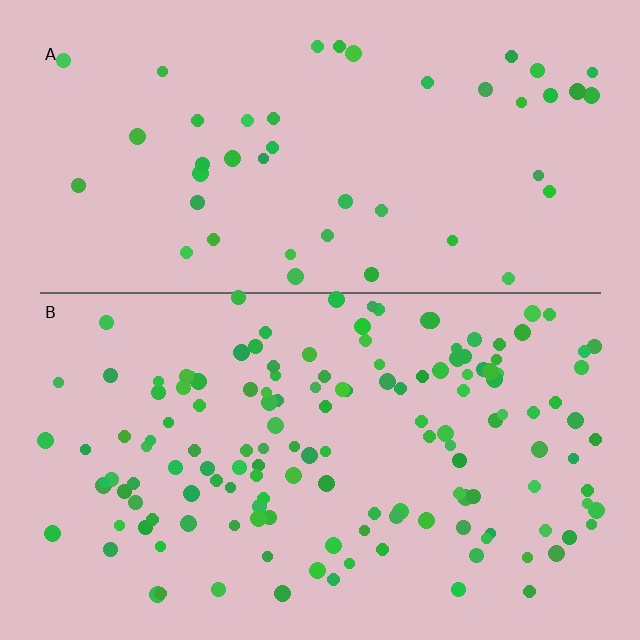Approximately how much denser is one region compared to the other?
Approximately 3.2× — region B over region A.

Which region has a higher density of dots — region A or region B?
B (the bottom).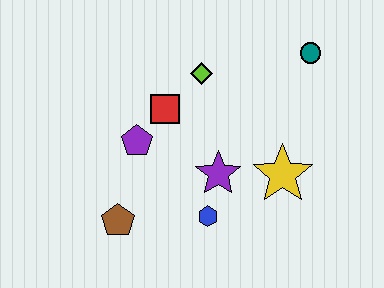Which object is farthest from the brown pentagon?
The teal circle is farthest from the brown pentagon.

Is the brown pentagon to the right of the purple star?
No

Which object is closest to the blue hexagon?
The purple star is closest to the blue hexagon.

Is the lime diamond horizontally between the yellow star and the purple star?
No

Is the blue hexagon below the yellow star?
Yes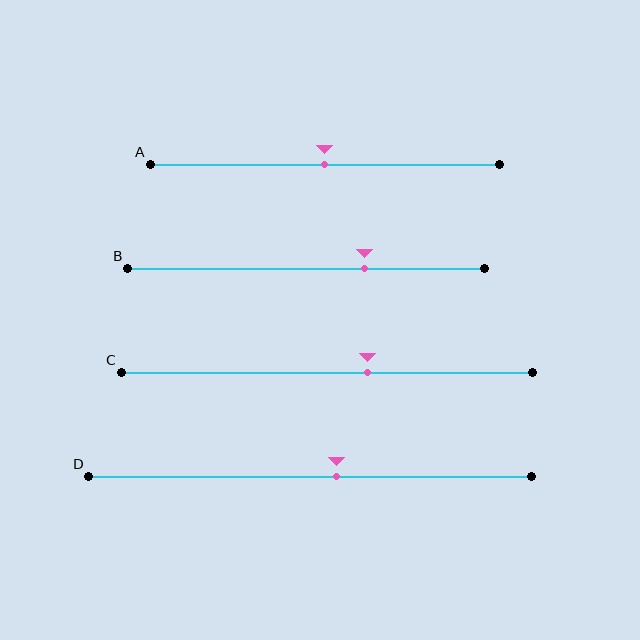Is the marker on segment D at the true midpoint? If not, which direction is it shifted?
No, the marker on segment D is shifted to the right by about 6% of the segment length.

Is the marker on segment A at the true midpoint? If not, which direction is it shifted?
Yes, the marker on segment A is at the true midpoint.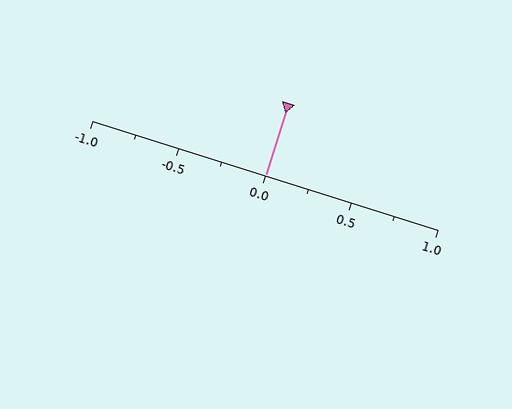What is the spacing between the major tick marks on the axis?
The major ticks are spaced 0.5 apart.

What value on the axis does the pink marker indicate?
The marker indicates approximately 0.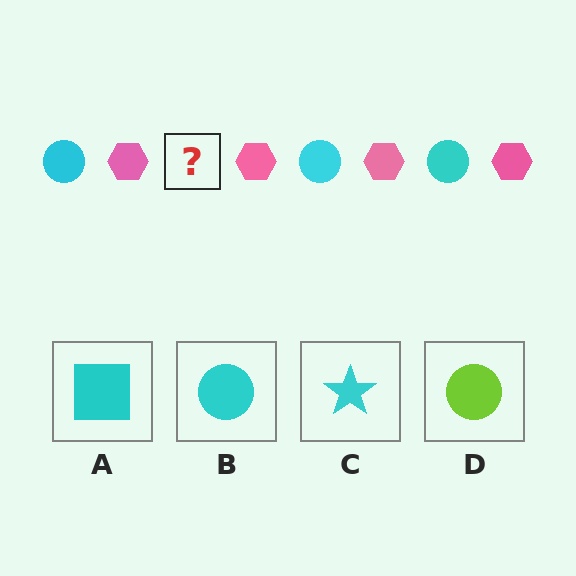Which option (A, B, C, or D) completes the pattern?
B.